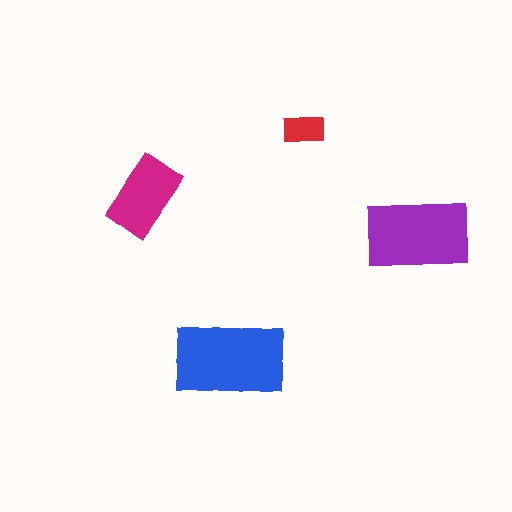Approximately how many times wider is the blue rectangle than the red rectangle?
About 2.5 times wider.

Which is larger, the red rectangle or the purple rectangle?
The purple one.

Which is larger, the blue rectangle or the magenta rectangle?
The blue one.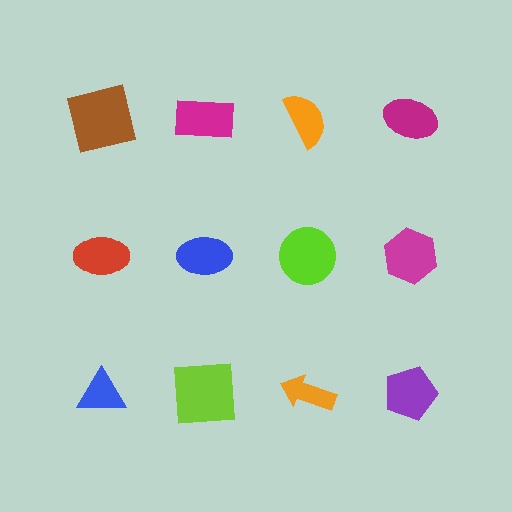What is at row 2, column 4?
A magenta hexagon.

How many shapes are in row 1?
4 shapes.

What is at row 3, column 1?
A blue triangle.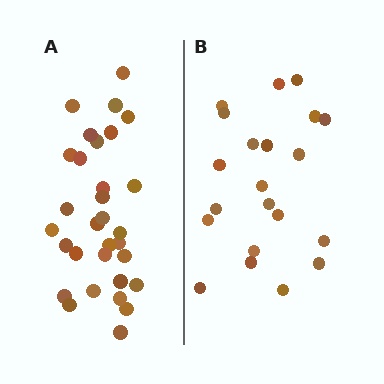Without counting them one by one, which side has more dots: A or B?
Region A (the left region) has more dots.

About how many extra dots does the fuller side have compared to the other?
Region A has roughly 10 or so more dots than region B.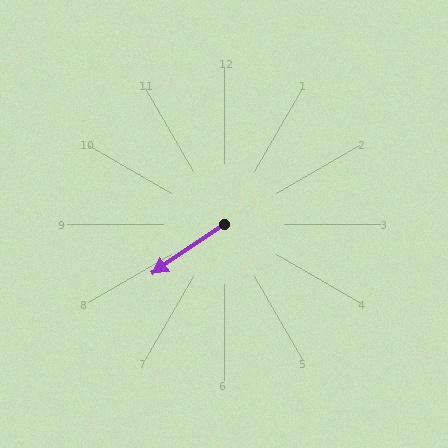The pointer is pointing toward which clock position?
Roughly 8 o'clock.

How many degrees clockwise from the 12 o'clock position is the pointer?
Approximately 236 degrees.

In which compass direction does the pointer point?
Southwest.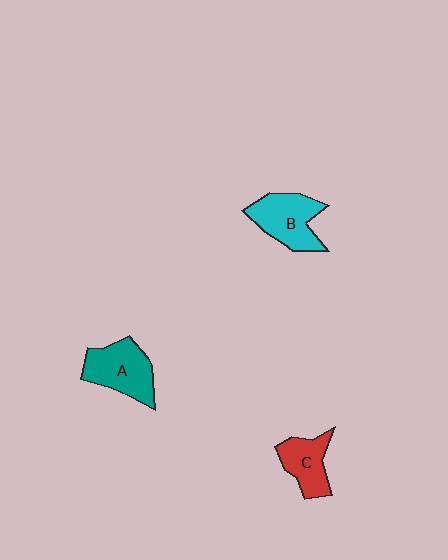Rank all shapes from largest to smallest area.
From largest to smallest: A (teal), B (cyan), C (red).